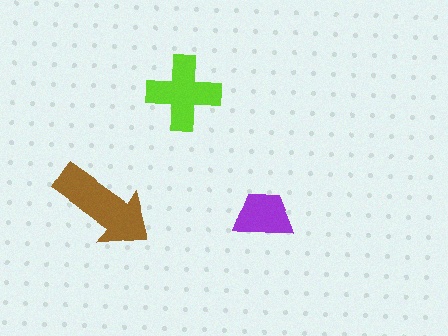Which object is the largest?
The brown arrow.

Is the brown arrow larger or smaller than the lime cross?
Larger.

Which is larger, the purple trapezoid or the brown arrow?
The brown arrow.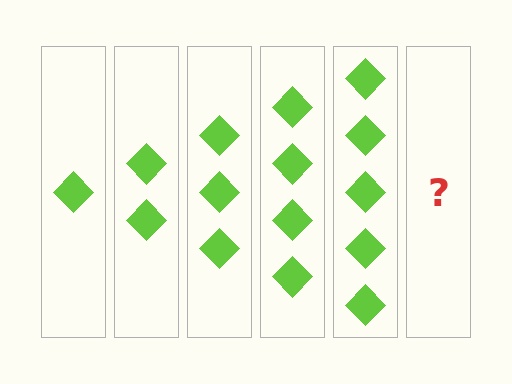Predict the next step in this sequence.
The next step is 6 diamonds.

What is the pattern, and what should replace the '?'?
The pattern is that each step adds one more diamond. The '?' should be 6 diamonds.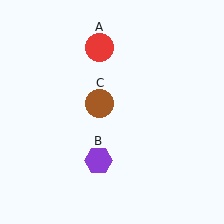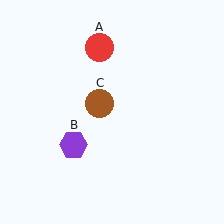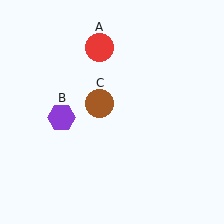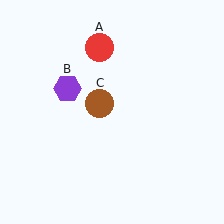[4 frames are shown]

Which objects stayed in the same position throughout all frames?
Red circle (object A) and brown circle (object C) remained stationary.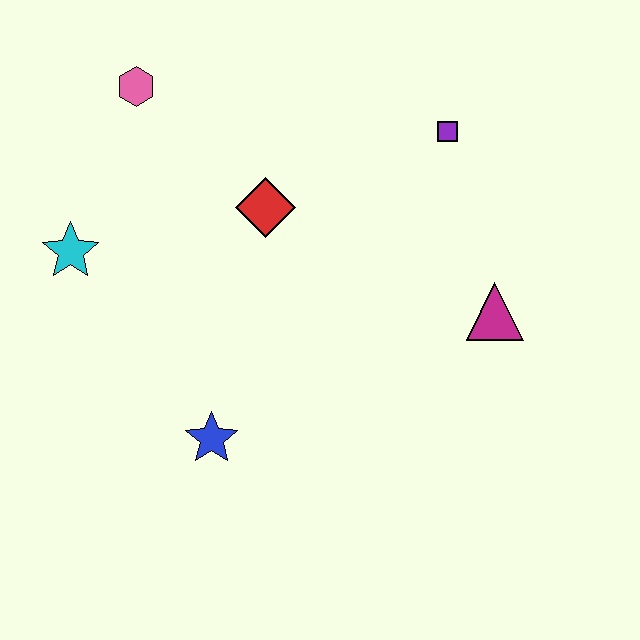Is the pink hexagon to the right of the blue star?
No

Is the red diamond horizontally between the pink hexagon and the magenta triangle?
Yes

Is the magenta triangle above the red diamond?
No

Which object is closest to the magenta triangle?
The purple square is closest to the magenta triangle.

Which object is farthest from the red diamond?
The magenta triangle is farthest from the red diamond.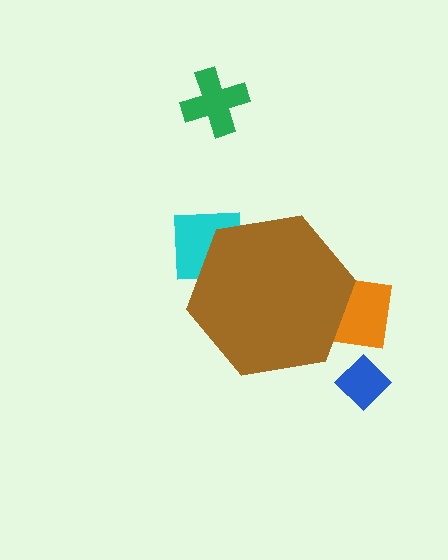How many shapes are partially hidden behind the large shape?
2 shapes are partially hidden.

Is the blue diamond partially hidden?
No, the blue diamond is fully visible.